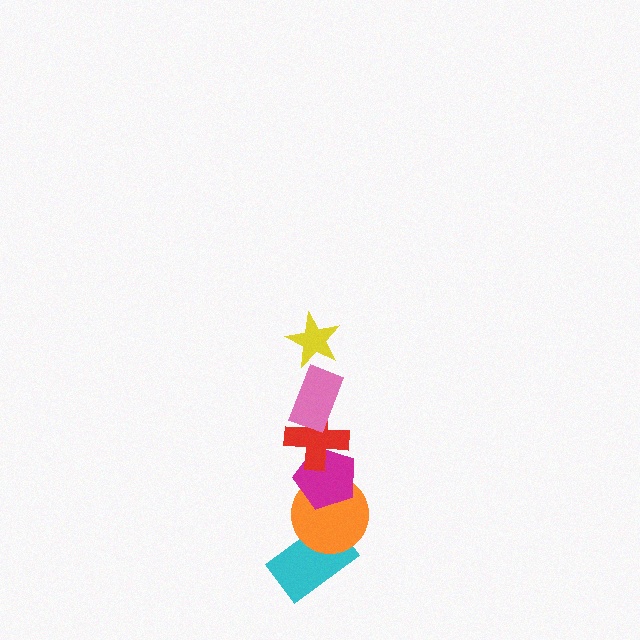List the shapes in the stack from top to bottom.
From top to bottom: the yellow star, the pink rectangle, the red cross, the magenta pentagon, the orange circle, the cyan rectangle.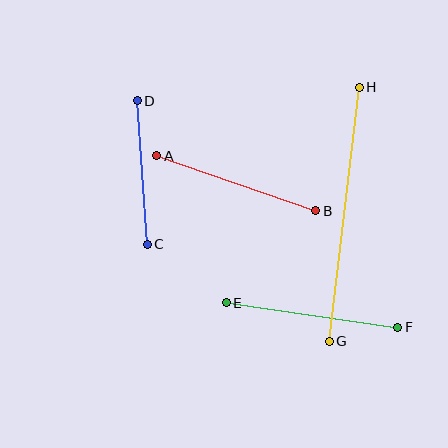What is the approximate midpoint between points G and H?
The midpoint is at approximately (344, 214) pixels.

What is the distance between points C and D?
The distance is approximately 144 pixels.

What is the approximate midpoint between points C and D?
The midpoint is at approximately (142, 173) pixels.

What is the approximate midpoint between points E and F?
The midpoint is at approximately (312, 315) pixels.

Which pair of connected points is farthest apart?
Points G and H are farthest apart.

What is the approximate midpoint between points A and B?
The midpoint is at approximately (236, 183) pixels.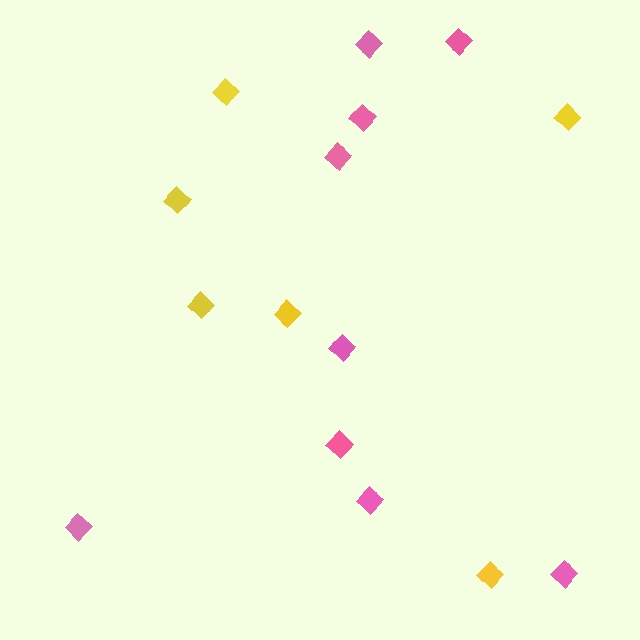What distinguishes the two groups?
There are 2 groups: one group of pink diamonds (9) and one group of yellow diamonds (6).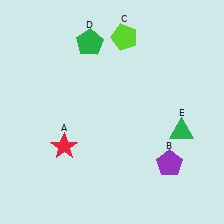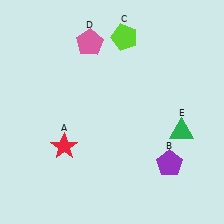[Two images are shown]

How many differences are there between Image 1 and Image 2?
There is 1 difference between the two images.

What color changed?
The pentagon (D) changed from green in Image 1 to pink in Image 2.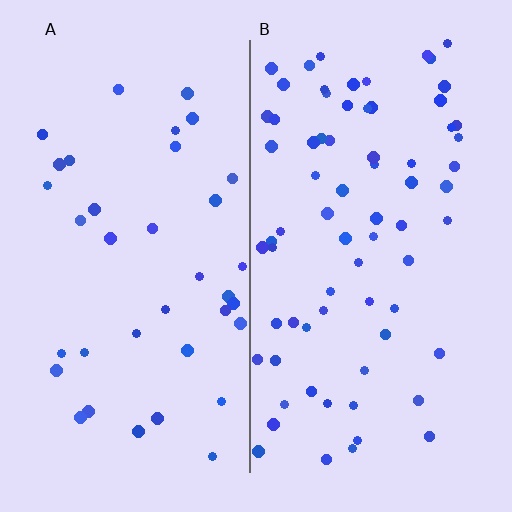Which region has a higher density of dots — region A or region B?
B (the right).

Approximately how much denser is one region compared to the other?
Approximately 1.9× — region B over region A.